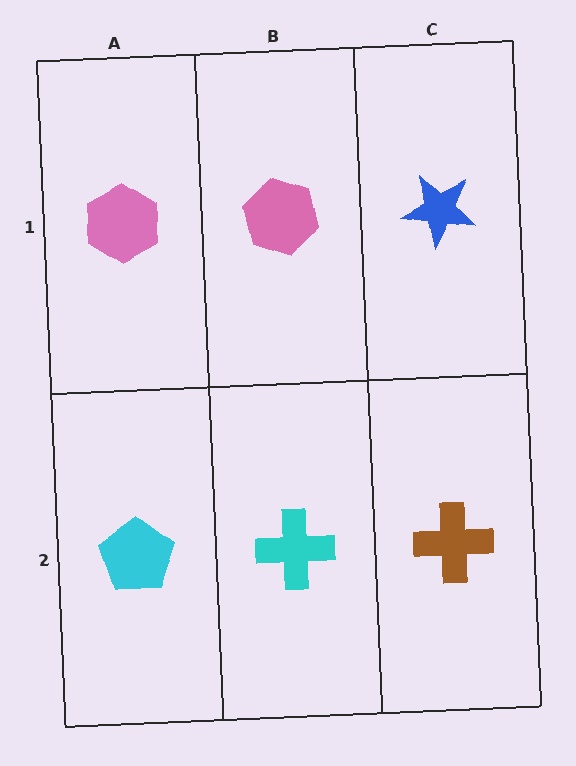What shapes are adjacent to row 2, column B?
A pink hexagon (row 1, column B), a cyan pentagon (row 2, column A), a brown cross (row 2, column C).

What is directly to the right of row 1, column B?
A blue star.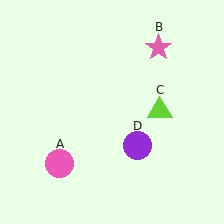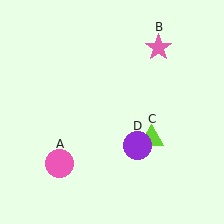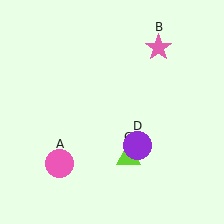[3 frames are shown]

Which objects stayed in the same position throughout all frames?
Pink circle (object A) and pink star (object B) and purple circle (object D) remained stationary.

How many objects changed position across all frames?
1 object changed position: lime triangle (object C).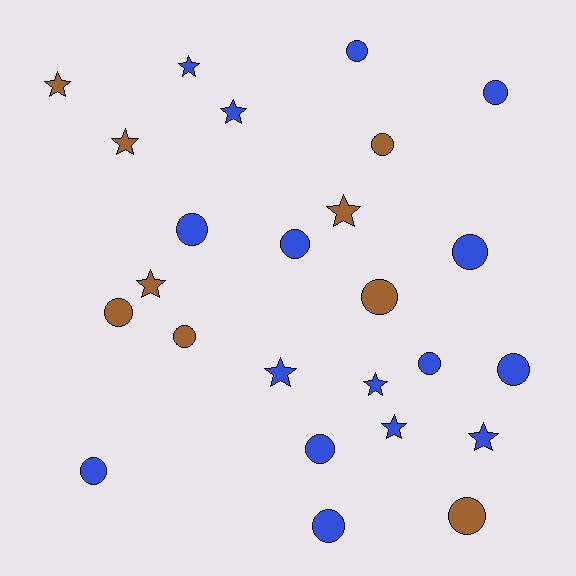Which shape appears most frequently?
Circle, with 15 objects.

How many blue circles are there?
There are 10 blue circles.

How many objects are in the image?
There are 25 objects.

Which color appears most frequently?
Blue, with 16 objects.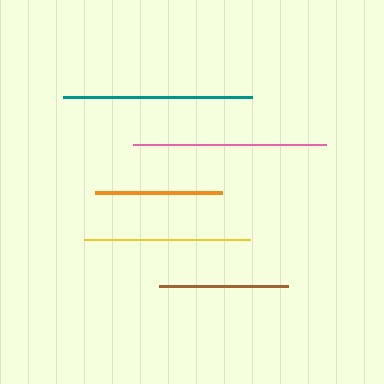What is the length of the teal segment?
The teal segment is approximately 189 pixels long.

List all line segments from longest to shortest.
From longest to shortest: pink, teal, yellow, brown, orange.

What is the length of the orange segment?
The orange segment is approximately 127 pixels long.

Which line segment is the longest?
The pink line is the longest at approximately 192 pixels.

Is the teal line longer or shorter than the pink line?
The pink line is longer than the teal line.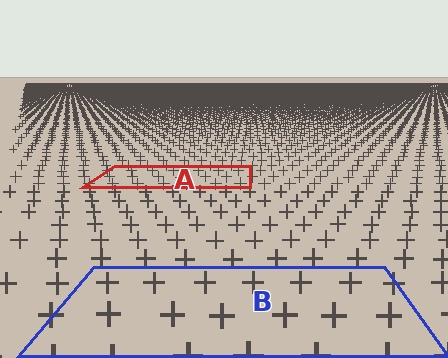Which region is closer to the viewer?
Region B is closer. The texture elements there are larger and more spread out.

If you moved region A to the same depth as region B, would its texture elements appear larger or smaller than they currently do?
They would appear larger. At a closer depth, the same texture elements are projected at a bigger on-screen size.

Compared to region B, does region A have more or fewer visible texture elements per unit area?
Region A has more texture elements per unit area — they are packed more densely because it is farther away.